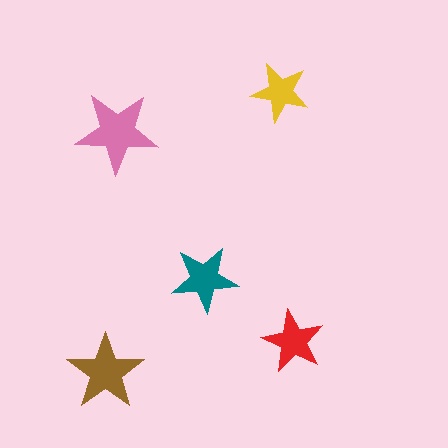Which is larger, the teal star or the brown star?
The brown one.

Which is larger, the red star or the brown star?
The brown one.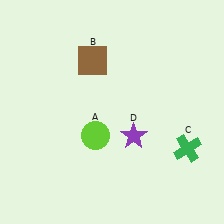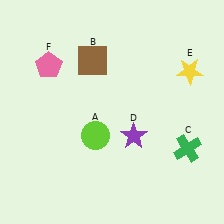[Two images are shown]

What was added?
A yellow star (E), a pink pentagon (F) were added in Image 2.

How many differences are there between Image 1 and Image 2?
There are 2 differences between the two images.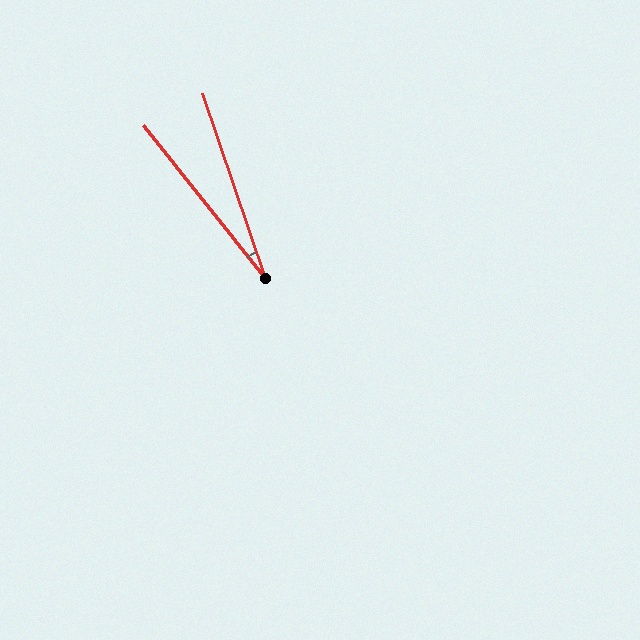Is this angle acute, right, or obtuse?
It is acute.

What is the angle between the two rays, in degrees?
Approximately 20 degrees.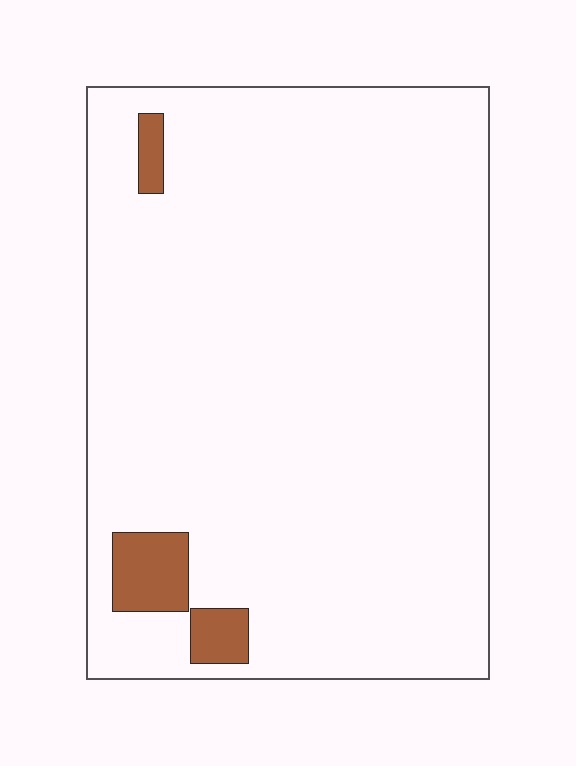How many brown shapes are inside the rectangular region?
3.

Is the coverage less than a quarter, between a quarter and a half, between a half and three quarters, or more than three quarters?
Less than a quarter.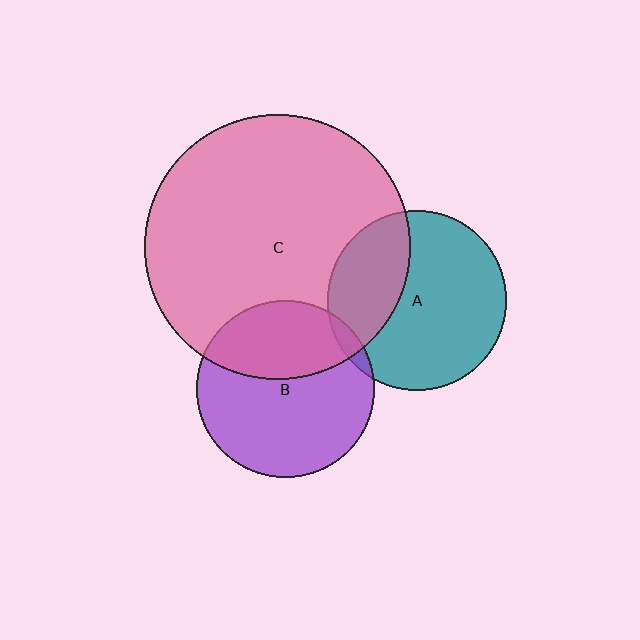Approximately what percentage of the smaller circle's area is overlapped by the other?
Approximately 35%.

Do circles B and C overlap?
Yes.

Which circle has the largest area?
Circle C (pink).